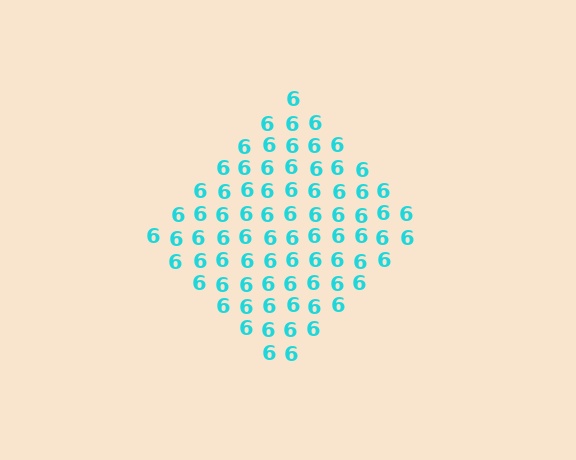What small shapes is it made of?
It is made of small digit 6's.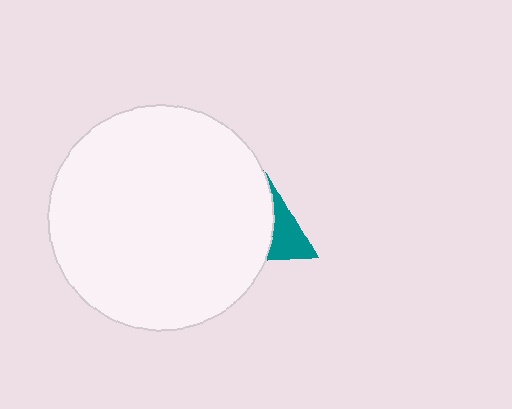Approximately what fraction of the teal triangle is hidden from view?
Roughly 68% of the teal triangle is hidden behind the white circle.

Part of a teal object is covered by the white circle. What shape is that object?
It is a triangle.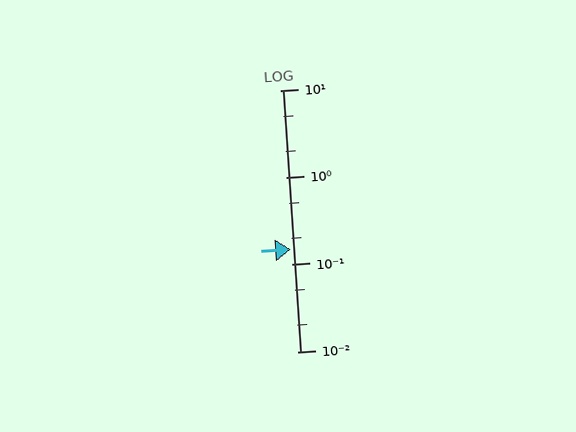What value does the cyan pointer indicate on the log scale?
The pointer indicates approximately 0.15.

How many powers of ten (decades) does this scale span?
The scale spans 3 decades, from 0.01 to 10.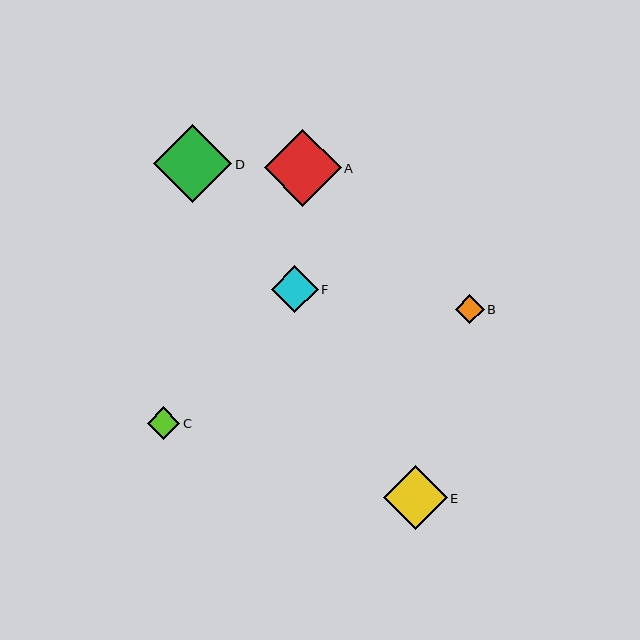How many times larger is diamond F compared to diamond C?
Diamond F is approximately 1.4 times the size of diamond C.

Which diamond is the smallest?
Diamond B is the smallest with a size of approximately 29 pixels.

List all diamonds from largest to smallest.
From largest to smallest: D, A, E, F, C, B.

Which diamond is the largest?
Diamond D is the largest with a size of approximately 79 pixels.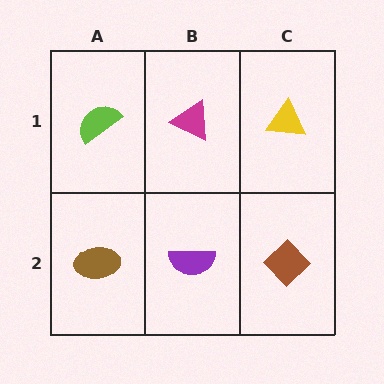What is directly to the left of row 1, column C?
A magenta triangle.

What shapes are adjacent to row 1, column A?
A brown ellipse (row 2, column A), a magenta triangle (row 1, column B).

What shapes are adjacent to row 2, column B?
A magenta triangle (row 1, column B), a brown ellipse (row 2, column A), a brown diamond (row 2, column C).